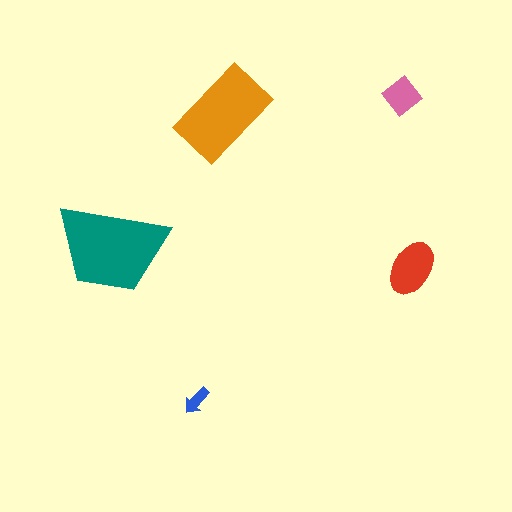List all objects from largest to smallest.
The teal trapezoid, the orange rectangle, the red ellipse, the pink diamond, the blue arrow.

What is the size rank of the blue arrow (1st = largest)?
5th.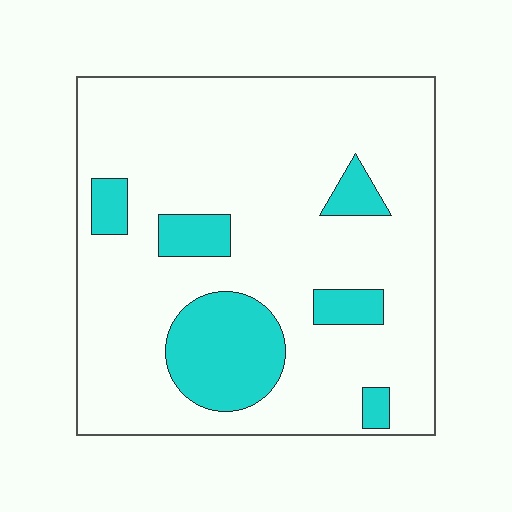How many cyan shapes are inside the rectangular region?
6.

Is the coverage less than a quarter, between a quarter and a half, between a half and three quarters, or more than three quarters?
Less than a quarter.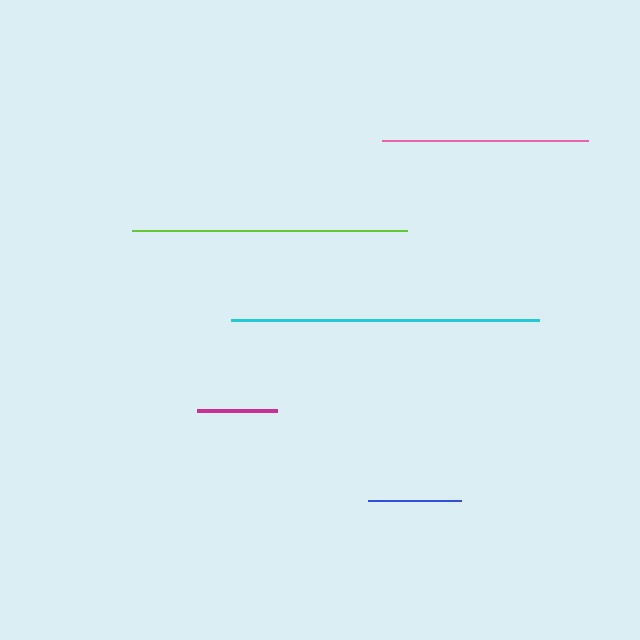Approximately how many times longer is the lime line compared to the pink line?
The lime line is approximately 1.3 times the length of the pink line.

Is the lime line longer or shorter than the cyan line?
The cyan line is longer than the lime line.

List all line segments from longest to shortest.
From longest to shortest: cyan, lime, pink, blue, magenta.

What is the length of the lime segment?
The lime segment is approximately 275 pixels long.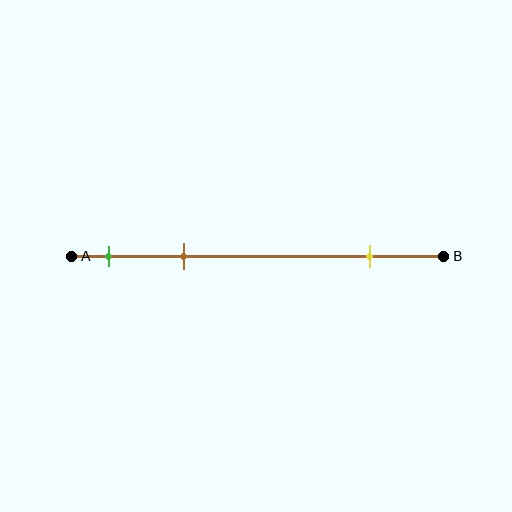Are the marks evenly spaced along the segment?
No, the marks are not evenly spaced.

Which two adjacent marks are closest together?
The green and brown marks are the closest adjacent pair.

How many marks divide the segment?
There are 3 marks dividing the segment.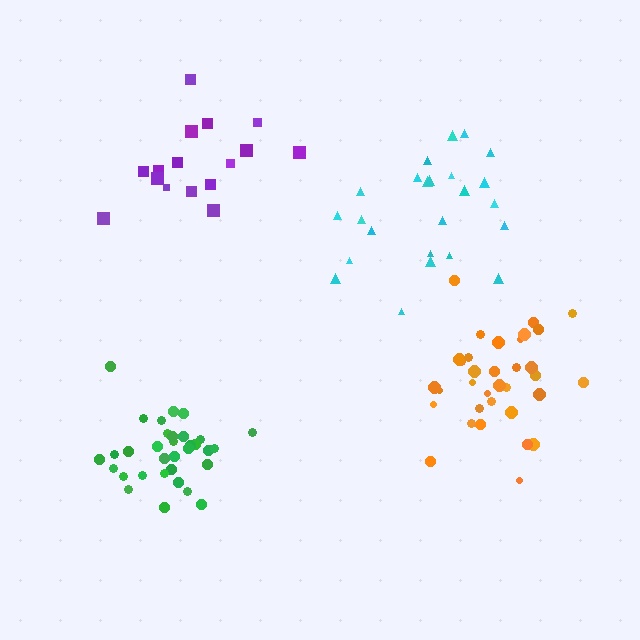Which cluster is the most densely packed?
Green.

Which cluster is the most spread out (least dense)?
Purple.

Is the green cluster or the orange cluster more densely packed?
Green.